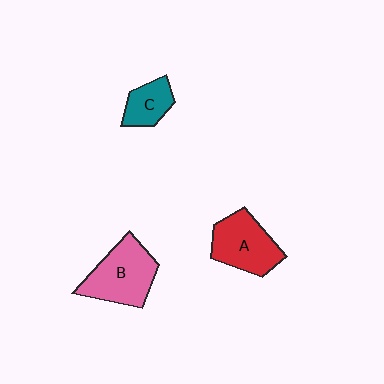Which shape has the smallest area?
Shape C (teal).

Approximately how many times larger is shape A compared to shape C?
Approximately 1.8 times.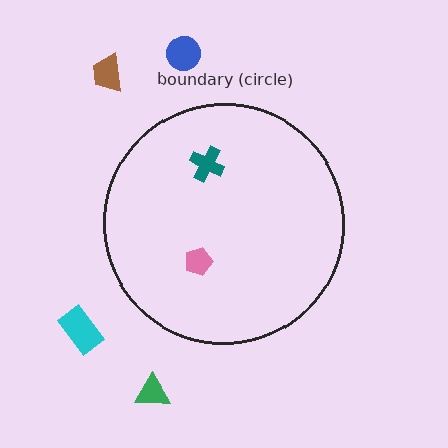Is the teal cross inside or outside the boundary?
Inside.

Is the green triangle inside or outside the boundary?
Outside.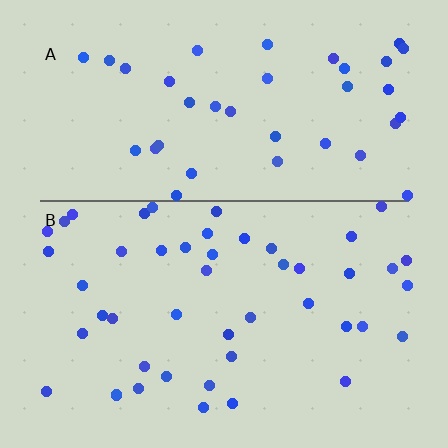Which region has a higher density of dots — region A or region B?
B (the bottom).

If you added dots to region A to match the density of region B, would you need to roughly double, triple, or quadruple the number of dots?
Approximately double.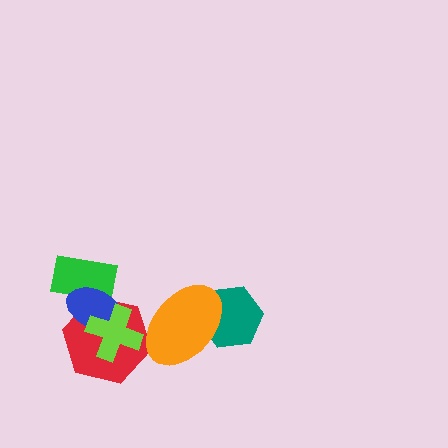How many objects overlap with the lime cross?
2 objects overlap with the lime cross.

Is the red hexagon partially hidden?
Yes, it is partially covered by another shape.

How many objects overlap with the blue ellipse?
3 objects overlap with the blue ellipse.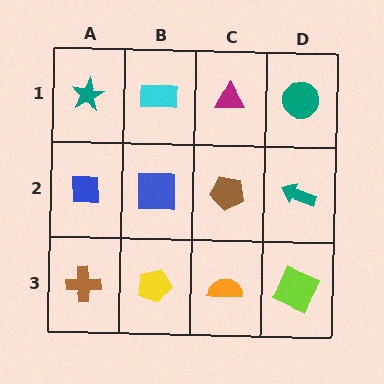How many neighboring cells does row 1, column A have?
2.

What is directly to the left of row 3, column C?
A yellow pentagon.